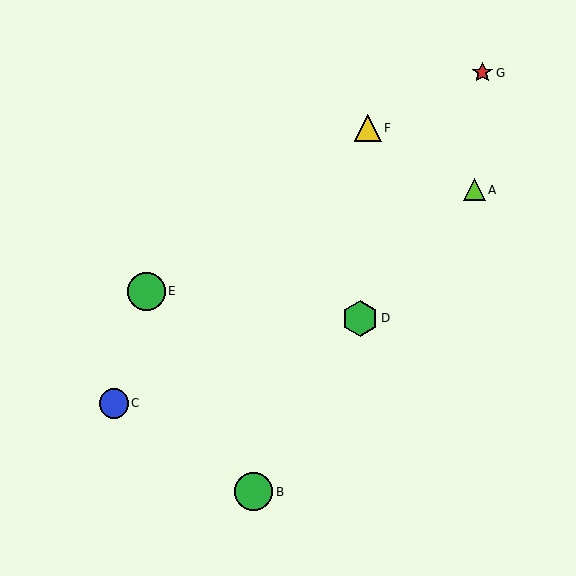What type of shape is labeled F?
Shape F is a yellow triangle.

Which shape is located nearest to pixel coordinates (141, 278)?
The green circle (labeled E) at (146, 291) is nearest to that location.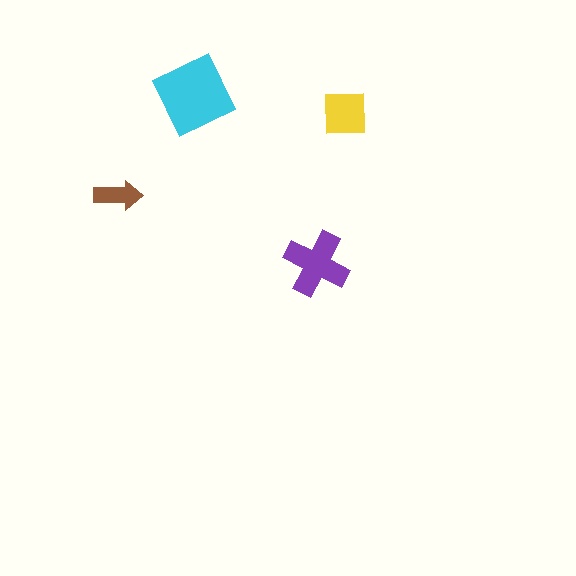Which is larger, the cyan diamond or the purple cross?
The cyan diamond.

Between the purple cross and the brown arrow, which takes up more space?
The purple cross.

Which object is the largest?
The cyan diamond.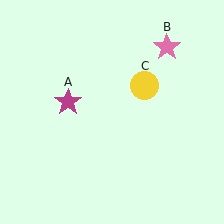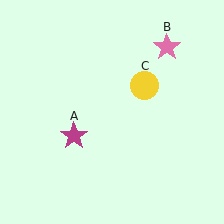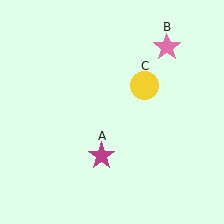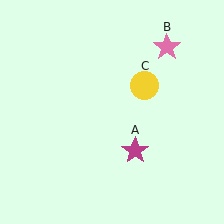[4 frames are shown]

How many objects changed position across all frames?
1 object changed position: magenta star (object A).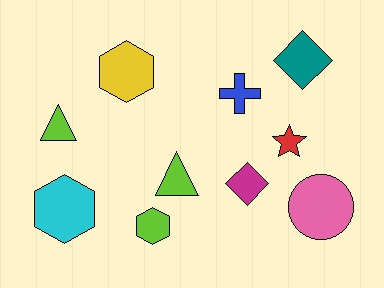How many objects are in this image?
There are 10 objects.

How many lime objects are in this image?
There are 3 lime objects.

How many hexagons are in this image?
There are 3 hexagons.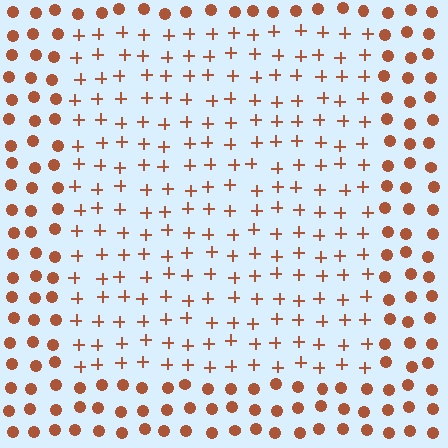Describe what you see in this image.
The image is filled with small brown elements arranged in a uniform grid. A rectangle-shaped region contains plus signs, while the surrounding area contains circles. The boundary is defined purely by the change in element shape.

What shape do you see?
I see a rectangle.